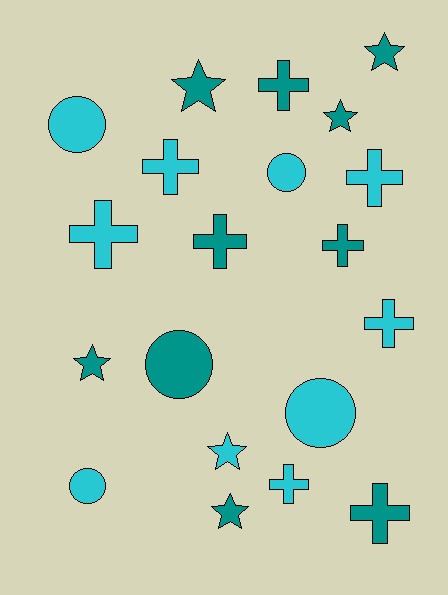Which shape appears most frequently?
Cross, with 9 objects.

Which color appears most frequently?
Teal, with 10 objects.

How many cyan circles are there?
There are 4 cyan circles.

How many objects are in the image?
There are 20 objects.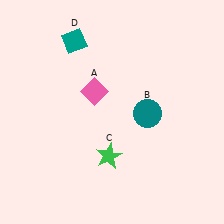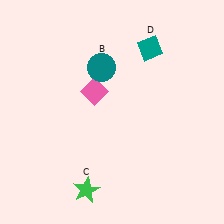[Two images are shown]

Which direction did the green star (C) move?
The green star (C) moved down.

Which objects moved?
The objects that moved are: the teal circle (B), the green star (C), the teal diamond (D).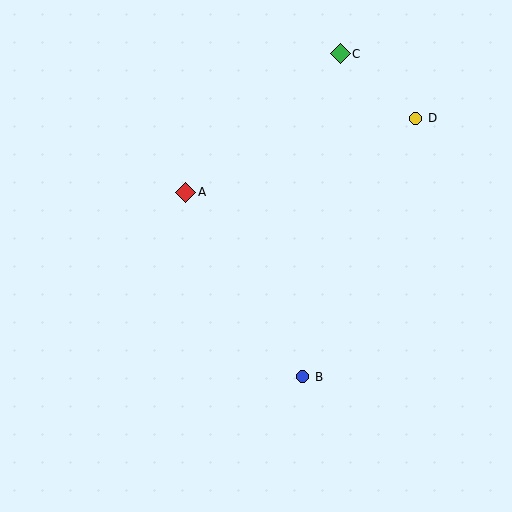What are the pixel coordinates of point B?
Point B is at (303, 377).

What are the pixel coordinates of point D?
Point D is at (416, 118).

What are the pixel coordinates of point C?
Point C is at (340, 54).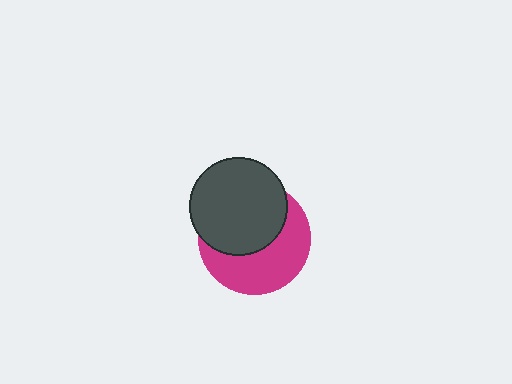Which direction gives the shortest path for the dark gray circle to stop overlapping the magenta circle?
Moving up gives the shortest separation.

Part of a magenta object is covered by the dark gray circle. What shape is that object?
It is a circle.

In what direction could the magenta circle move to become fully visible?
The magenta circle could move down. That would shift it out from behind the dark gray circle entirely.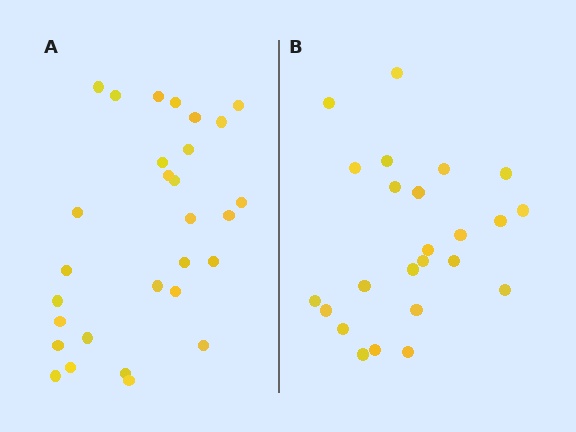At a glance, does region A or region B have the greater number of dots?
Region A (the left region) has more dots.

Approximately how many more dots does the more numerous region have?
Region A has about 5 more dots than region B.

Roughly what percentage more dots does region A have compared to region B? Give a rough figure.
About 20% more.